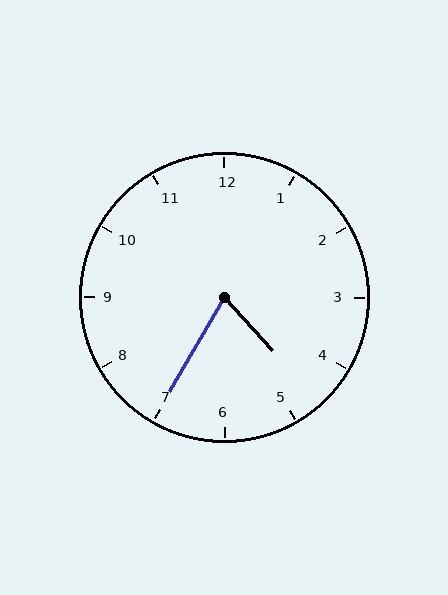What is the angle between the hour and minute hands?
Approximately 72 degrees.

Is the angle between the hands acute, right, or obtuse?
It is acute.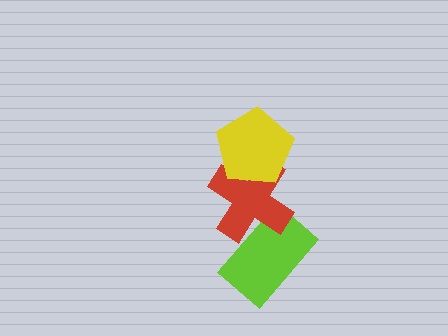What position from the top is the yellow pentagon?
The yellow pentagon is 1st from the top.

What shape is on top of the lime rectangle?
The red cross is on top of the lime rectangle.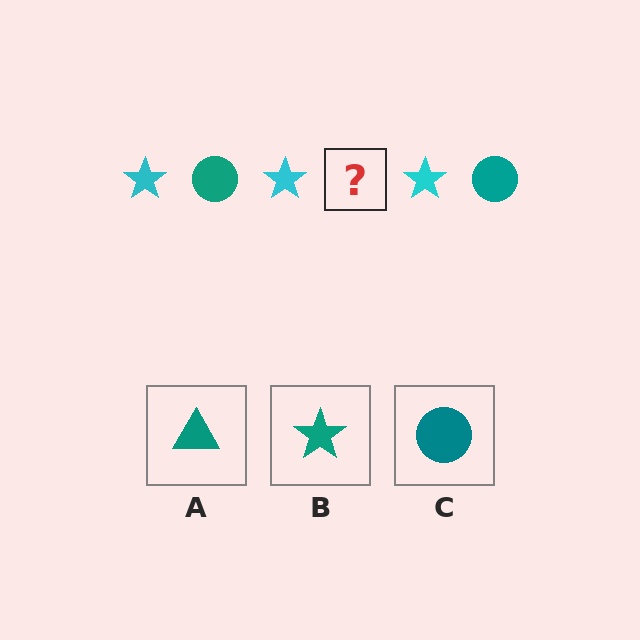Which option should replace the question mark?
Option C.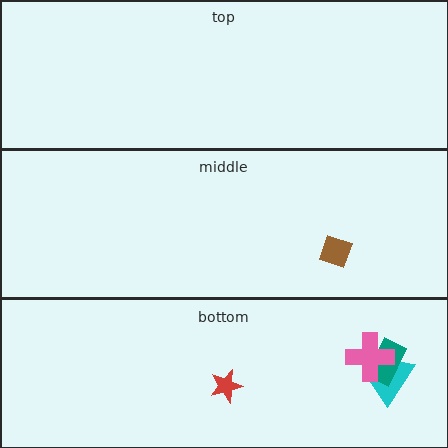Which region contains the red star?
The bottom region.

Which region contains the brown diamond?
The middle region.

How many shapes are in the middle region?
1.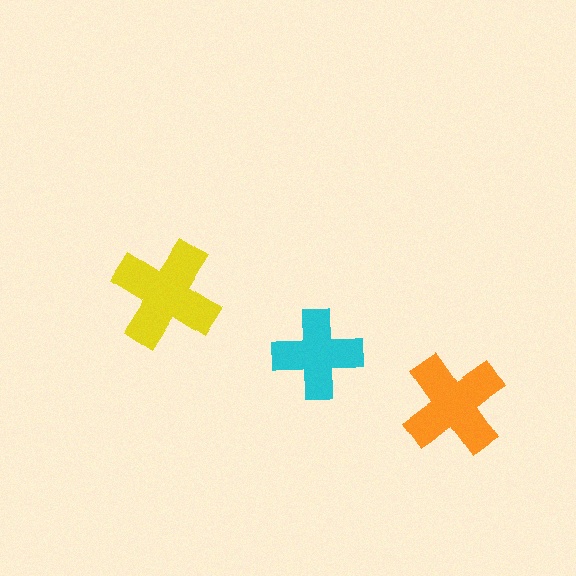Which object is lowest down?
The orange cross is bottommost.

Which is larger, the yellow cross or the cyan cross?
The yellow one.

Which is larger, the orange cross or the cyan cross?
The orange one.